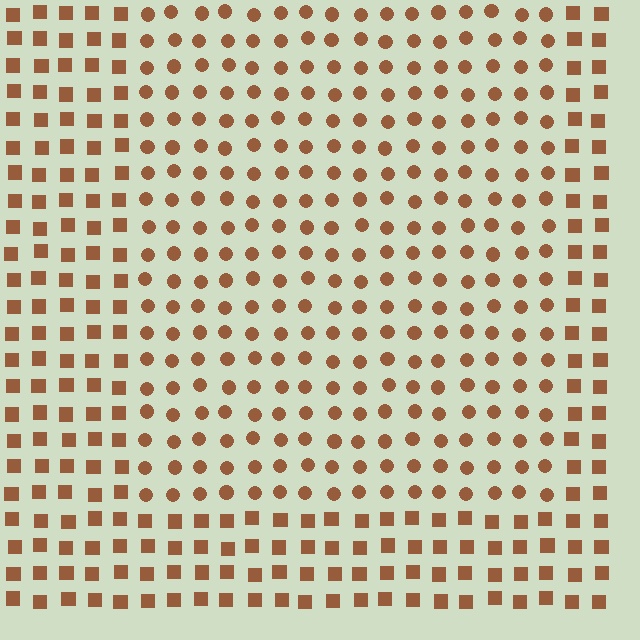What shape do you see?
I see a rectangle.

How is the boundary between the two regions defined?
The boundary is defined by a change in element shape: circles inside vs. squares outside. All elements share the same color and spacing.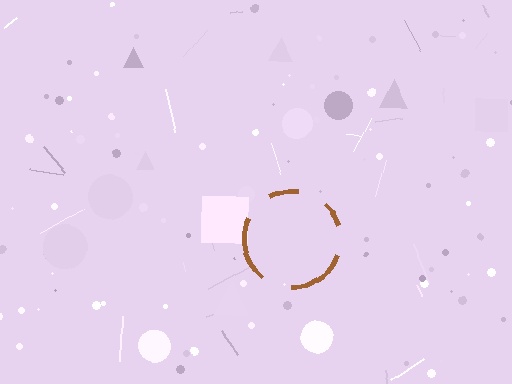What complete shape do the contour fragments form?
The contour fragments form a circle.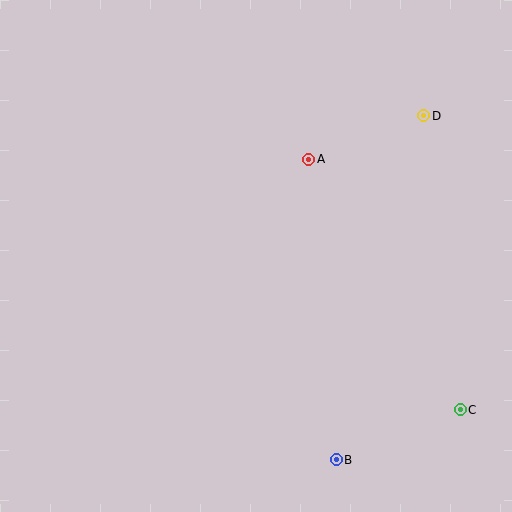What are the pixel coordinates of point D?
Point D is at (424, 116).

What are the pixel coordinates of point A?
Point A is at (309, 159).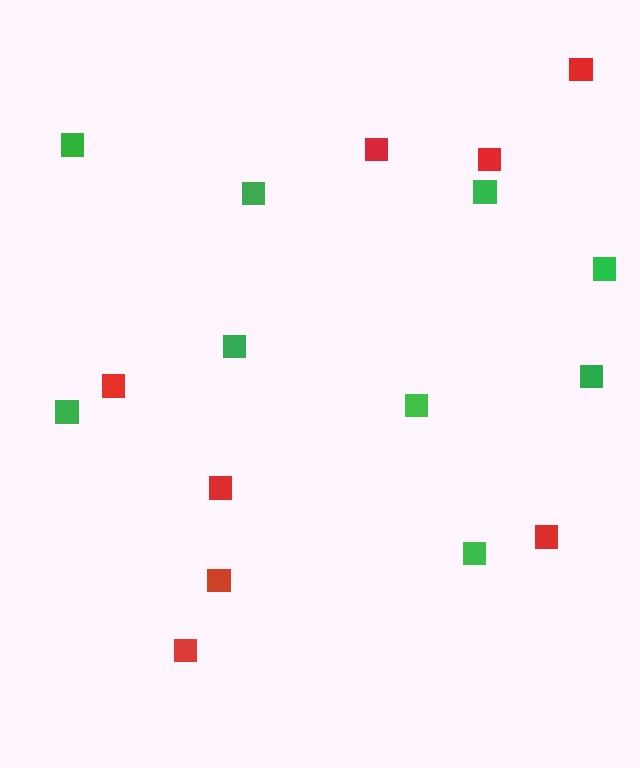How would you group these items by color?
There are 2 groups: one group of green squares (9) and one group of red squares (8).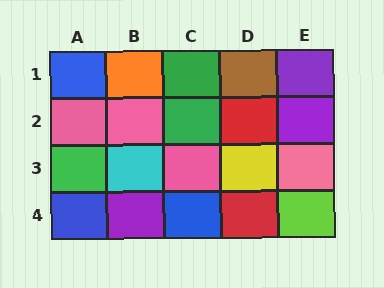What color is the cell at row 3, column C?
Pink.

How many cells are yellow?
1 cell is yellow.